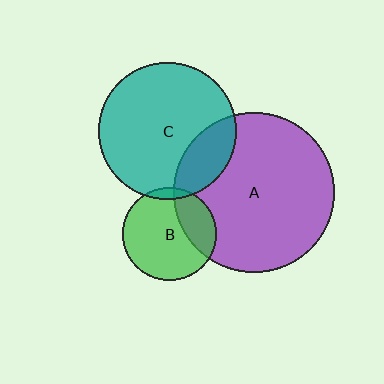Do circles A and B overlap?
Yes.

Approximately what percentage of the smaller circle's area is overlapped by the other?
Approximately 25%.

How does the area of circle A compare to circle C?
Approximately 1.4 times.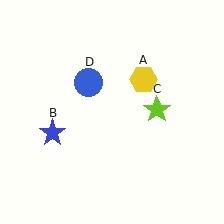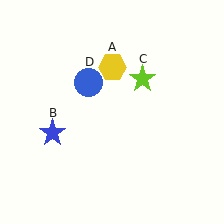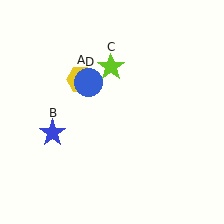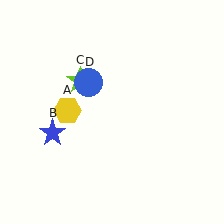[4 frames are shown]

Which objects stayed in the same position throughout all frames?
Blue star (object B) and blue circle (object D) remained stationary.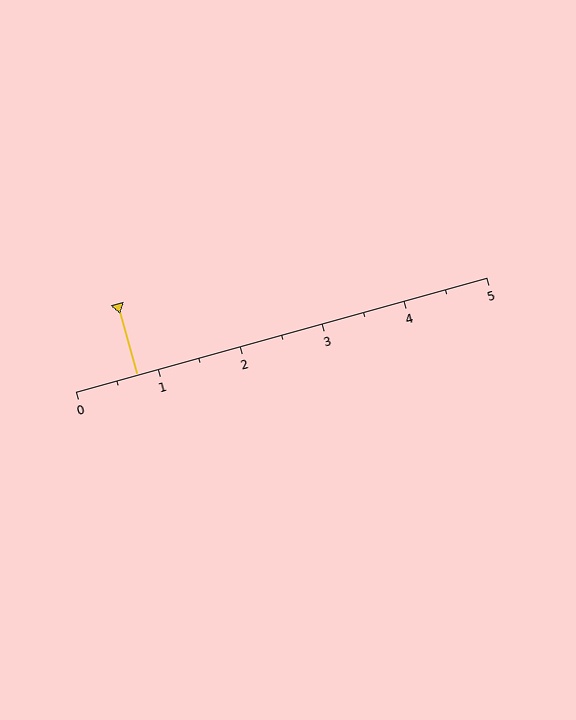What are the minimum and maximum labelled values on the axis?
The axis runs from 0 to 5.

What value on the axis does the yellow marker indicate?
The marker indicates approximately 0.8.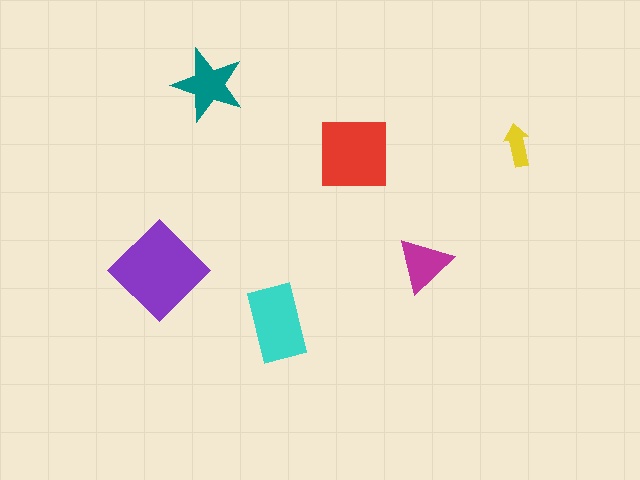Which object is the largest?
The purple diamond.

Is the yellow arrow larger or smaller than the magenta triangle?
Smaller.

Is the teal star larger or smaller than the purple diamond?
Smaller.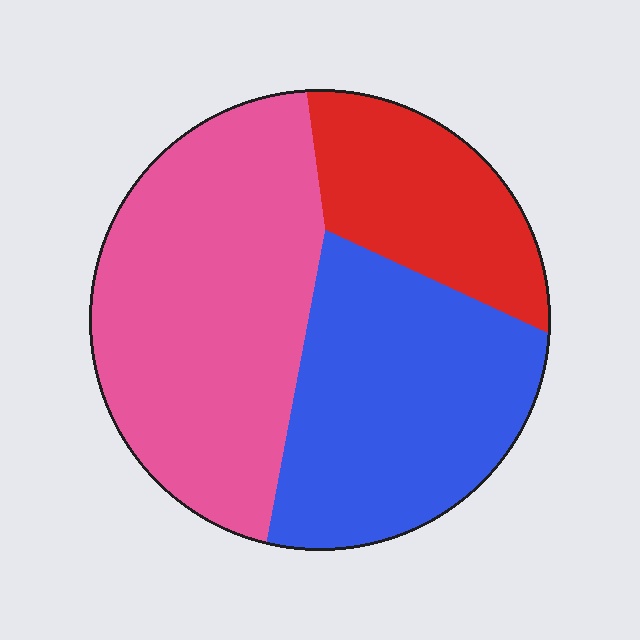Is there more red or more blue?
Blue.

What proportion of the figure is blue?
Blue covers about 35% of the figure.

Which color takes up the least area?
Red, at roughly 20%.